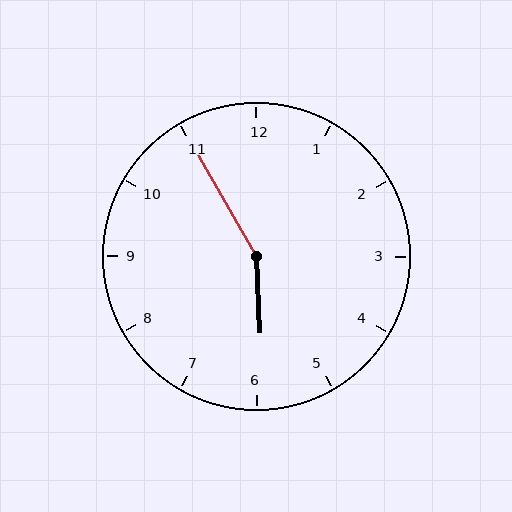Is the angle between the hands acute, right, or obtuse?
It is obtuse.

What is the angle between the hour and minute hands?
Approximately 152 degrees.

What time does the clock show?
5:55.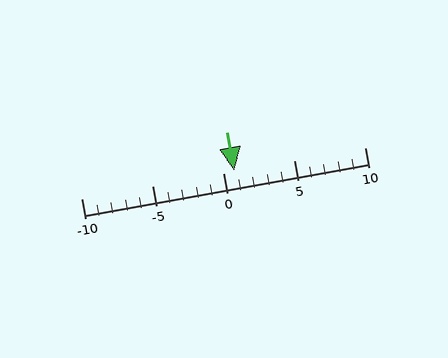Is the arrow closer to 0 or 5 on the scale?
The arrow is closer to 0.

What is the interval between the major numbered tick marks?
The major tick marks are spaced 5 units apart.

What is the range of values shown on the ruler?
The ruler shows values from -10 to 10.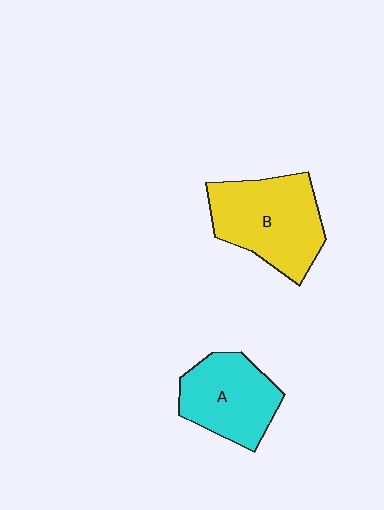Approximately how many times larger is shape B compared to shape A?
Approximately 1.3 times.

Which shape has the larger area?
Shape B (yellow).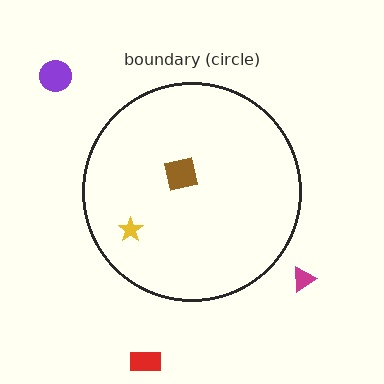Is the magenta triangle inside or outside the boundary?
Outside.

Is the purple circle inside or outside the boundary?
Outside.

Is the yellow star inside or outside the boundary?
Inside.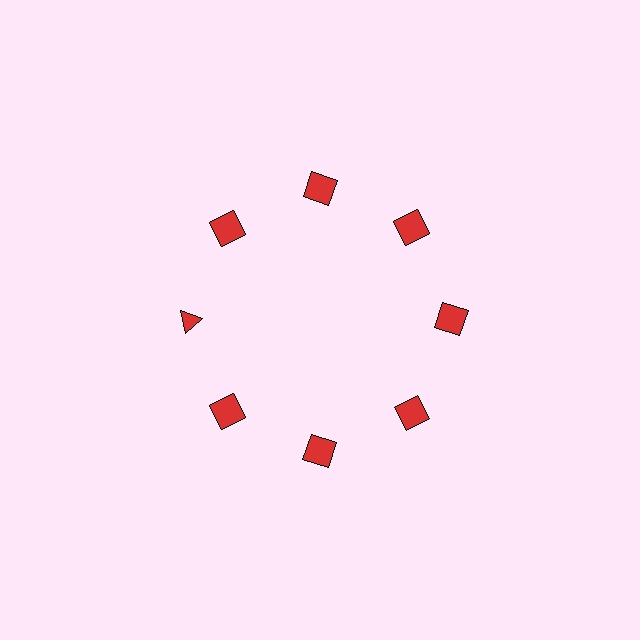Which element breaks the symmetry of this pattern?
The red triangle at roughly the 9 o'clock position breaks the symmetry. All other shapes are red squares.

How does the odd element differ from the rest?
It has a different shape: triangle instead of square.